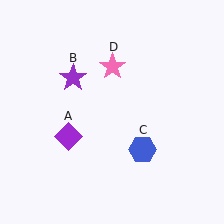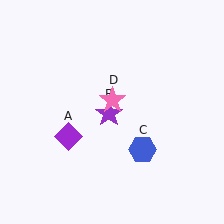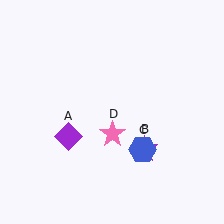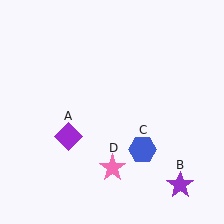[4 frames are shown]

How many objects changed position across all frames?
2 objects changed position: purple star (object B), pink star (object D).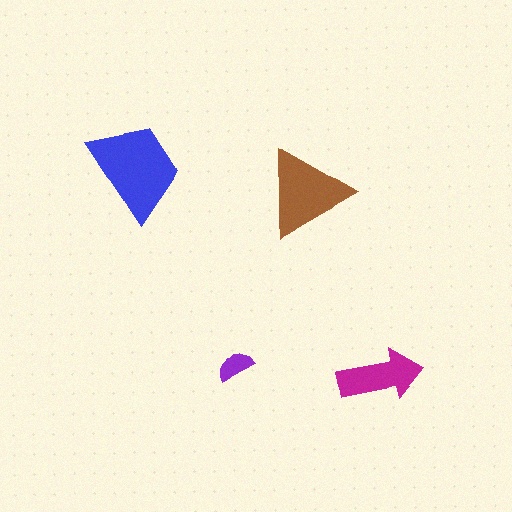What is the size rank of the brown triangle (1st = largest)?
2nd.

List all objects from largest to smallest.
The blue trapezoid, the brown triangle, the magenta arrow, the purple semicircle.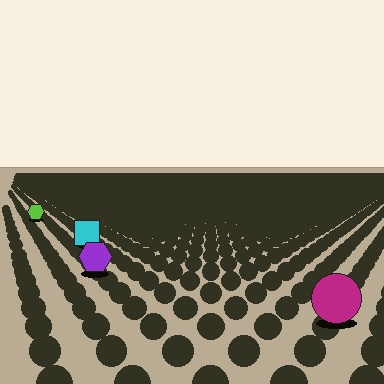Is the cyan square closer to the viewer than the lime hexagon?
Yes. The cyan square is closer — you can tell from the texture gradient: the ground texture is coarser near it.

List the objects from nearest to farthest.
From nearest to farthest: the magenta circle, the purple hexagon, the cyan square, the lime hexagon.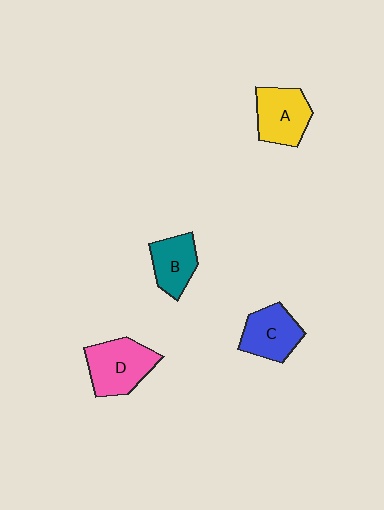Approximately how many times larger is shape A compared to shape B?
Approximately 1.2 times.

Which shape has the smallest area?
Shape B (teal).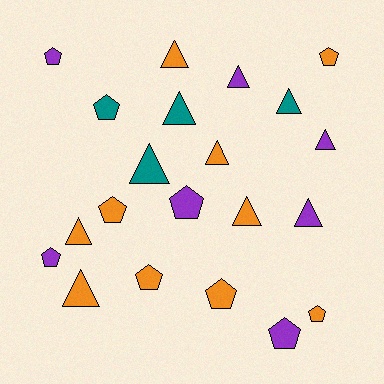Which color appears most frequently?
Orange, with 10 objects.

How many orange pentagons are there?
There are 5 orange pentagons.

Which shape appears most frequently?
Triangle, with 11 objects.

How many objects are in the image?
There are 21 objects.